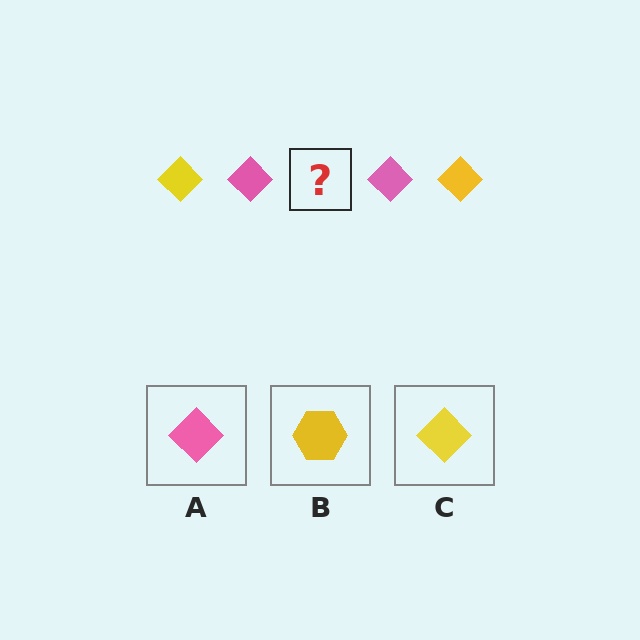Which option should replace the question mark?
Option C.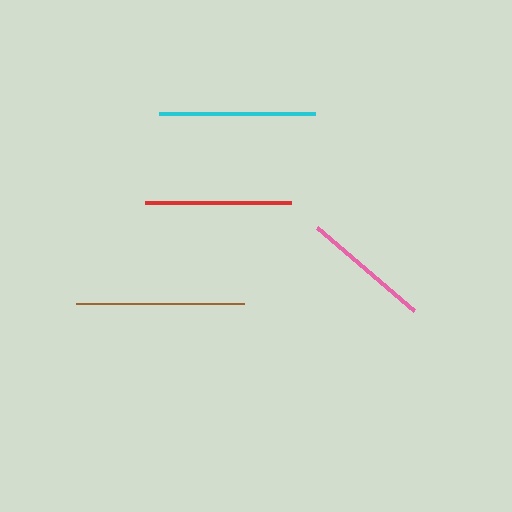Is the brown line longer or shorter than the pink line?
The brown line is longer than the pink line.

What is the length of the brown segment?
The brown segment is approximately 168 pixels long.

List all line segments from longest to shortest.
From longest to shortest: brown, cyan, red, pink.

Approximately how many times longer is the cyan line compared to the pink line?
The cyan line is approximately 1.2 times the length of the pink line.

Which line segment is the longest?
The brown line is the longest at approximately 168 pixels.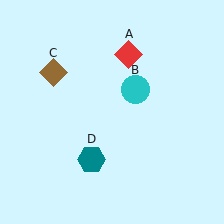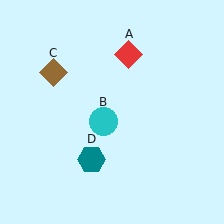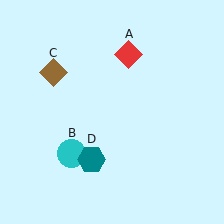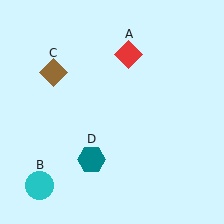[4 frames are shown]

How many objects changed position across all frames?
1 object changed position: cyan circle (object B).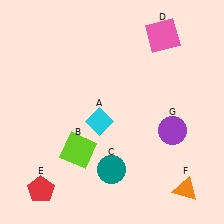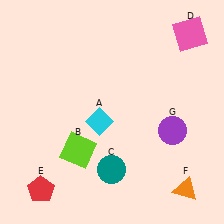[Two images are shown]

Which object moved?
The pink square (D) moved right.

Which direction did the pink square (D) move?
The pink square (D) moved right.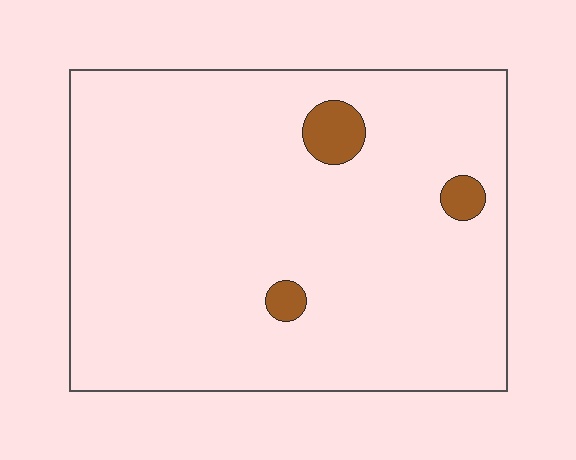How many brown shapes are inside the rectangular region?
3.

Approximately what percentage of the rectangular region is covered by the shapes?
Approximately 5%.